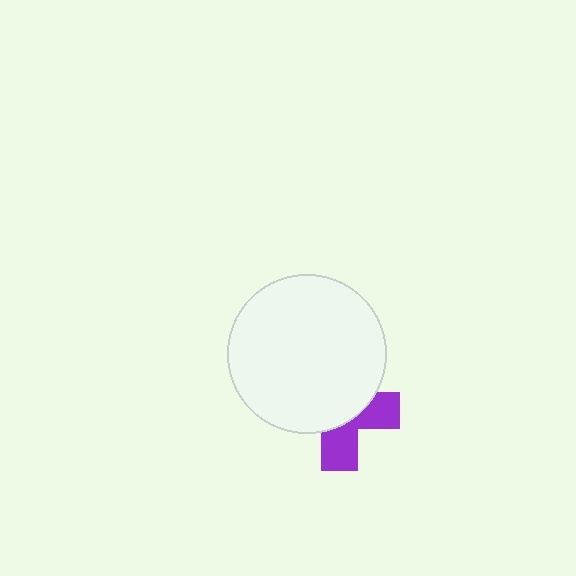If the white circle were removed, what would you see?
You would see the complete purple cross.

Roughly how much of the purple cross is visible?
A small part of it is visible (roughly 39%).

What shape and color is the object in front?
The object in front is a white circle.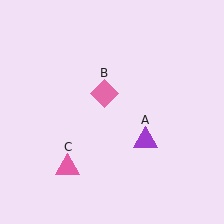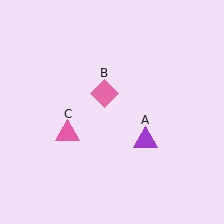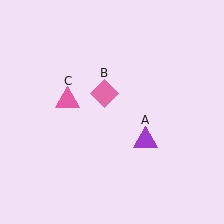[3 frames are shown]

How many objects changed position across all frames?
1 object changed position: pink triangle (object C).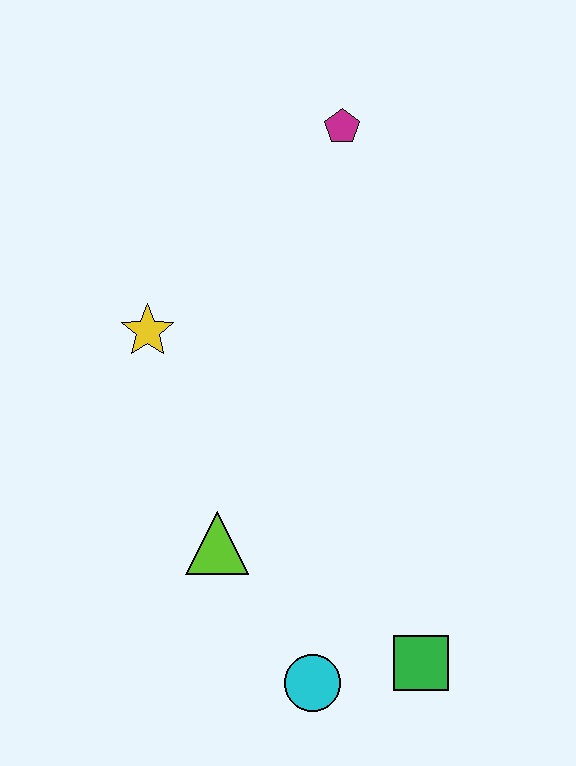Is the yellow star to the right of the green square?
No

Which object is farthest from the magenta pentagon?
The cyan circle is farthest from the magenta pentagon.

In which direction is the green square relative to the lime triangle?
The green square is to the right of the lime triangle.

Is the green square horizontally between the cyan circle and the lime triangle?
No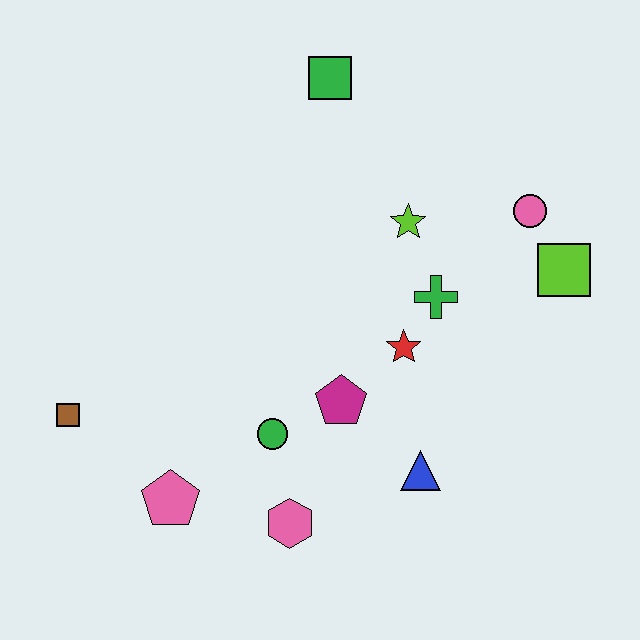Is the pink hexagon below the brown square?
Yes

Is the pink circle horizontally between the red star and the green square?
No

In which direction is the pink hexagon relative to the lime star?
The pink hexagon is below the lime star.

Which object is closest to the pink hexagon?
The green circle is closest to the pink hexagon.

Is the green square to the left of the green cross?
Yes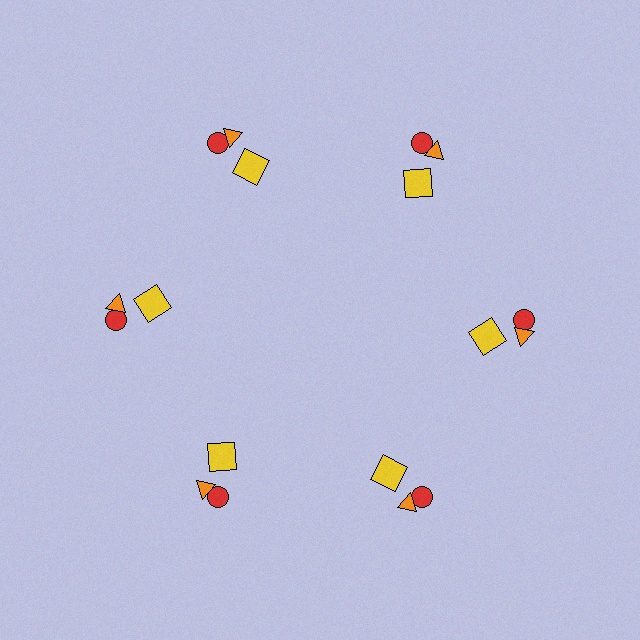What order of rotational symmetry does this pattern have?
This pattern has 6-fold rotational symmetry.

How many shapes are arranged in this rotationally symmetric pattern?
There are 18 shapes, arranged in 6 groups of 3.